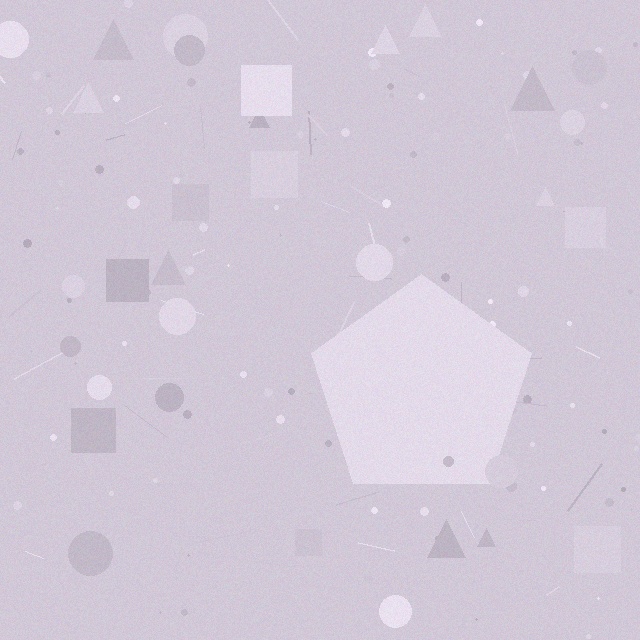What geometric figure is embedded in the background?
A pentagon is embedded in the background.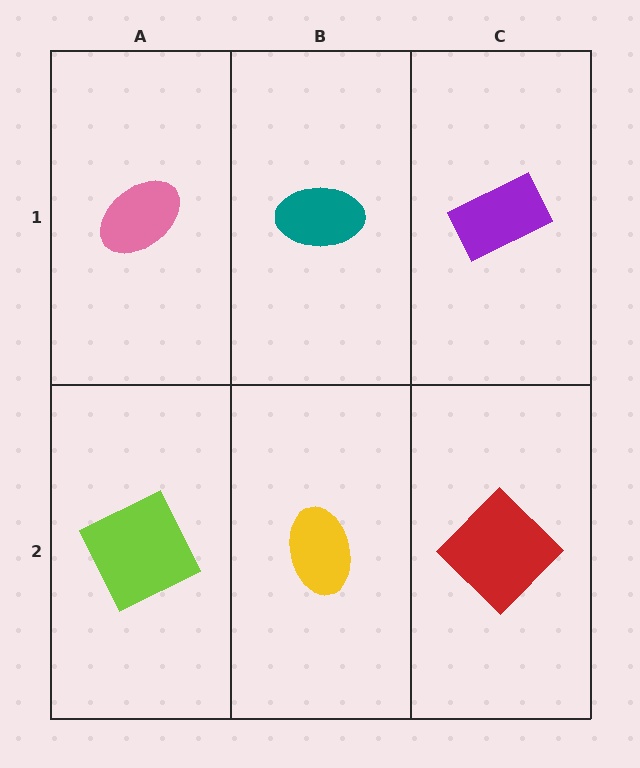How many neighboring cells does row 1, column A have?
2.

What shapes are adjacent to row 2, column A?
A pink ellipse (row 1, column A), a yellow ellipse (row 2, column B).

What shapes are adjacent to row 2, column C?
A purple rectangle (row 1, column C), a yellow ellipse (row 2, column B).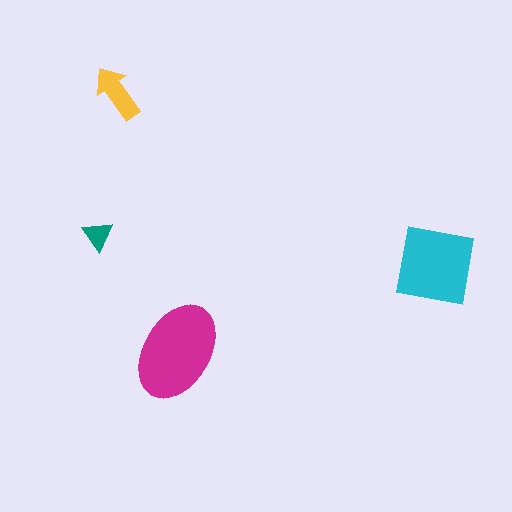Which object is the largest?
The magenta ellipse.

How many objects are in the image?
There are 4 objects in the image.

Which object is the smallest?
The teal triangle.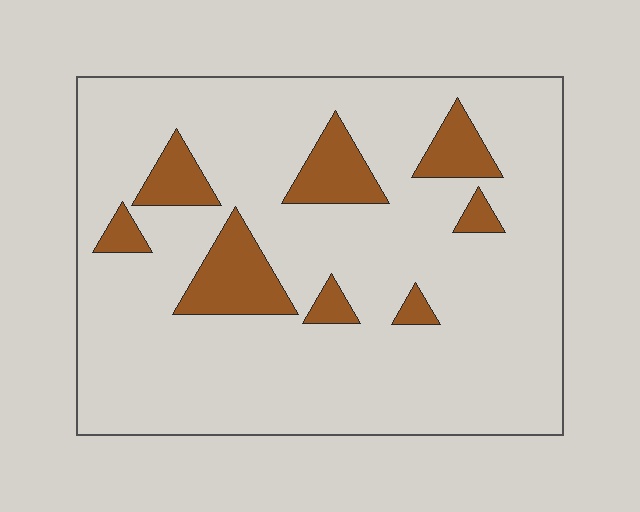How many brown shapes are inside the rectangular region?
8.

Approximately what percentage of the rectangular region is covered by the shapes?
Approximately 15%.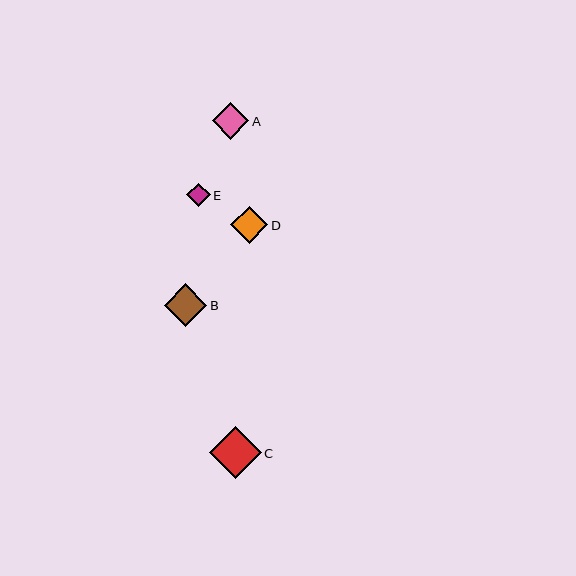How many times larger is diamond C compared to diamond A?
Diamond C is approximately 1.4 times the size of diamond A.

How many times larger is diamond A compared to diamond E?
Diamond A is approximately 1.6 times the size of diamond E.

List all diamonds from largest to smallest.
From largest to smallest: C, B, D, A, E.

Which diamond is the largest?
Diamond C is the largest with a size of approximately 52 pixels.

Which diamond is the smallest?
Diamond E is the smallest with a size of approximately 24 pixels.